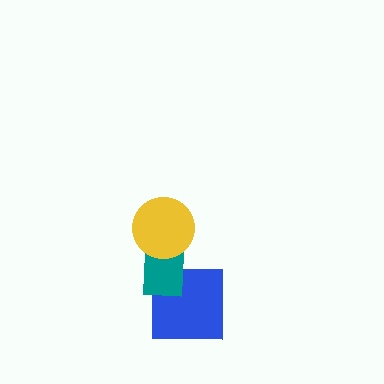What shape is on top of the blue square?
The teal rectangle is on top of the blue square.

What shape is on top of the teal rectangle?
The yellow circle is on top of the teal rectangle.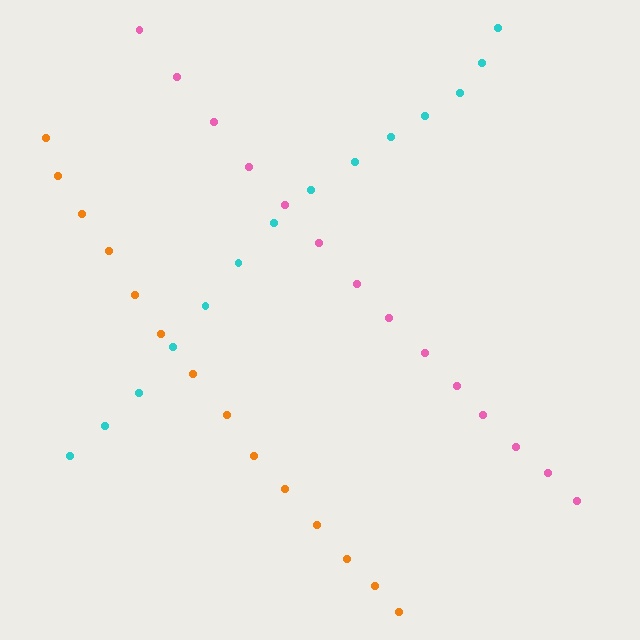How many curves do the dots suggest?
There are 3 distinct paths.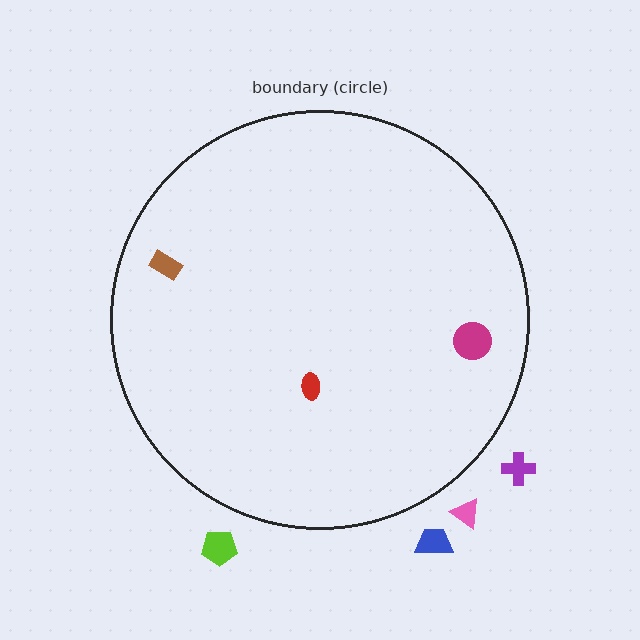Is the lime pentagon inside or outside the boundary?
Outside.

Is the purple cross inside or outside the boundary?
Outside.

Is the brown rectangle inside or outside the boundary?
Inside.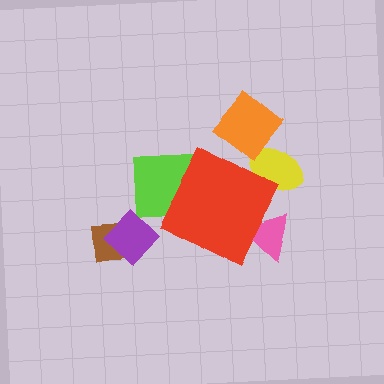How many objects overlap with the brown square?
1 object overlaps with the brown square.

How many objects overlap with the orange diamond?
1 object overlaps with the orange diamond.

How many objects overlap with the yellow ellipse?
1 object overlaps with the yellow ellipse.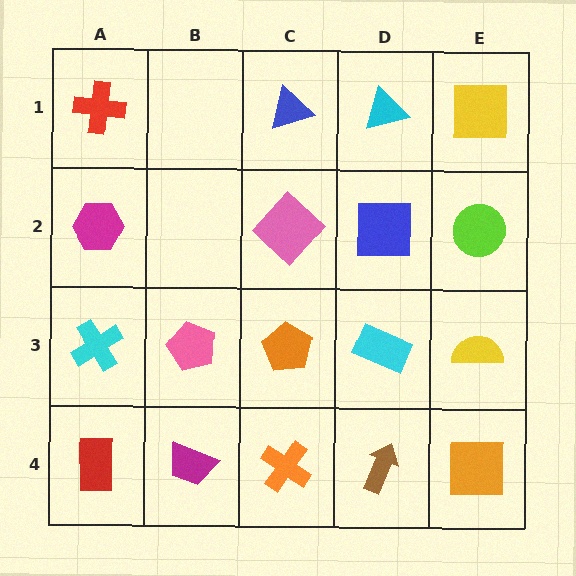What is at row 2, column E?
A lime circle.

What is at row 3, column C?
An orange pentagon.